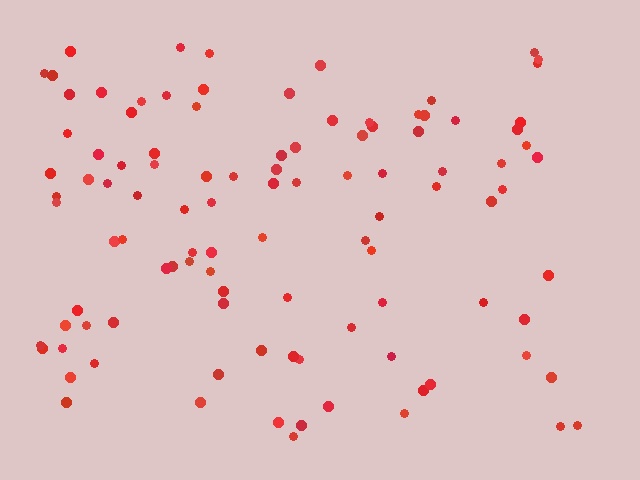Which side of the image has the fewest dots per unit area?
The right.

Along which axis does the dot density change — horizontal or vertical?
Horizontal.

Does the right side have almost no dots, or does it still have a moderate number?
Still a moderate number, just noticeably fewer than the left.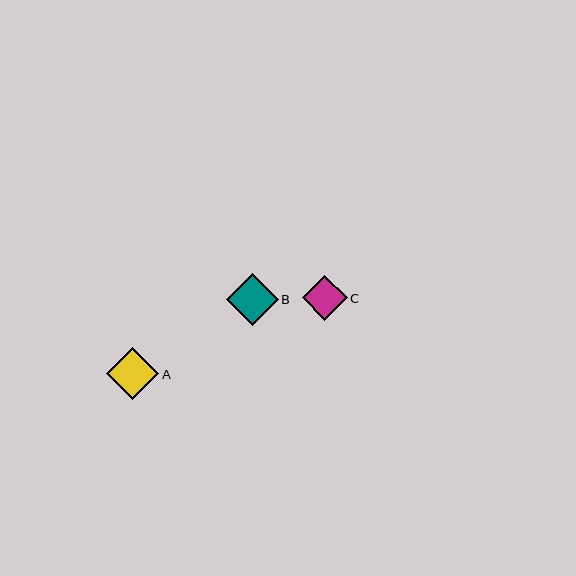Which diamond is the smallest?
Diamond C is the smallest with a size of approximately 45 pixels.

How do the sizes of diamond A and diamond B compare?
Diamond A and diamond B are approximately the same size.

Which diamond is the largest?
Diamond A is the largest with a size of approximately 52 pixels.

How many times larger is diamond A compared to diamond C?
Diamond A is approximately 1.2 times the size of diamond C.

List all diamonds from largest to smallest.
From largest to smallest: A, B, C.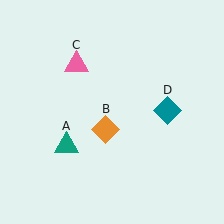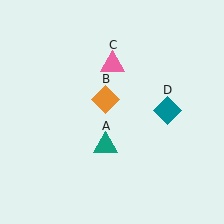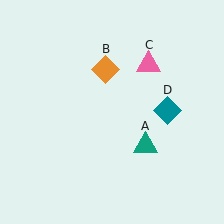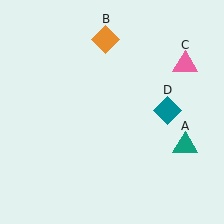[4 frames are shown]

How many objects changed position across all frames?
3 objects changed position: teal triangle (object A), orange diamond (object B), pink triangle (object C).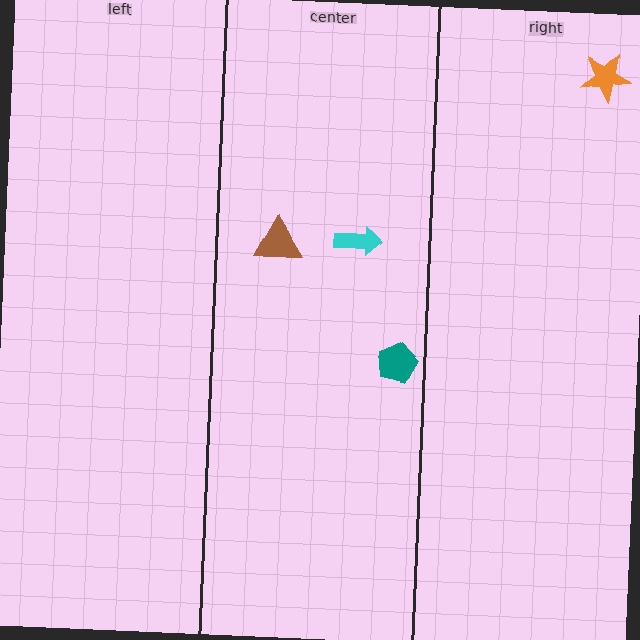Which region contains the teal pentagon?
The center region.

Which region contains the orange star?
The right region.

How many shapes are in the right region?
1.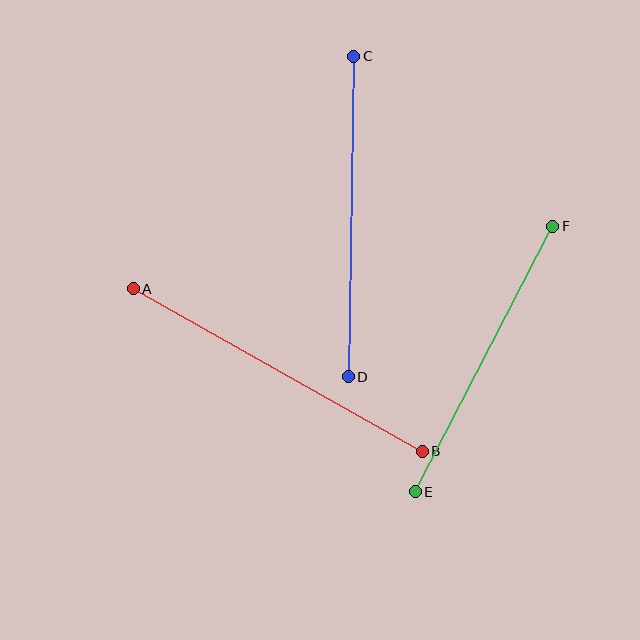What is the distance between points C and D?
The distance is approximately 321 pixels.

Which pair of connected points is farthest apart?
Points A and B are farthest apart.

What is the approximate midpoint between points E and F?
The midpoint is at approximately (484, 359) pixels.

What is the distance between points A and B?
The distance is approximately 332 pixels.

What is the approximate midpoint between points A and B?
The midpoint is at approximately (278, 370) pixels.